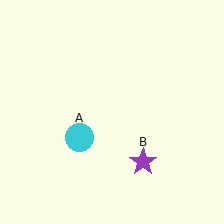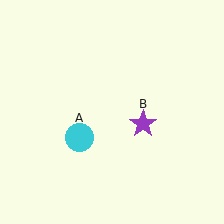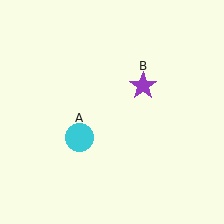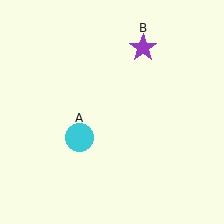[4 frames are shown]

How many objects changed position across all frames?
1 object changed position: purple star (object B).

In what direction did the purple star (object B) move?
The purple star (object B) moved up.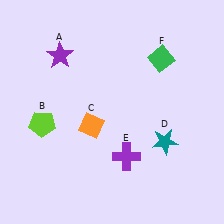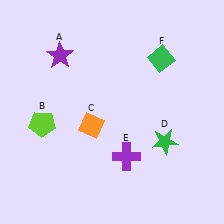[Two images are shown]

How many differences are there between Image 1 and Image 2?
There is 1 difference between the two images.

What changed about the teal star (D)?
In Image 1, D is teal. In Image 2, it changed to green.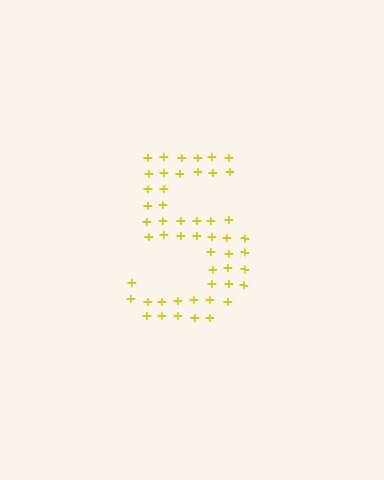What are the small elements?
The small elements are plus signs.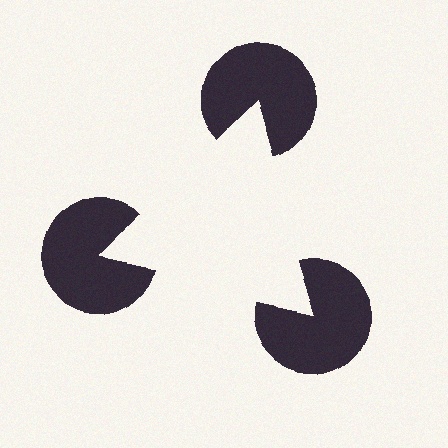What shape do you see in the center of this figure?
An illusory triangle — its edges are inferred from the aligned wedge cuts in the pac-man discs, not physically drawn.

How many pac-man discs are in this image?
There are 3 — one at each vertex of the illusory triangle.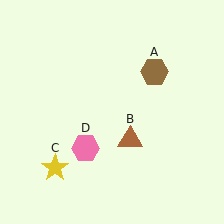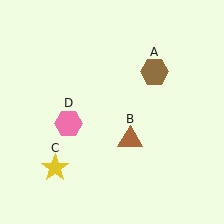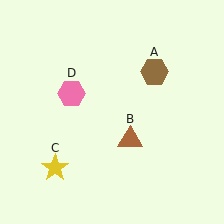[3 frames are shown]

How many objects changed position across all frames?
1 object changed position: pink hexagon (object D).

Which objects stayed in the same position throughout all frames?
Brown hexagon (object A) and brown triangle (object B) and yellow star (object C) remained stationary.